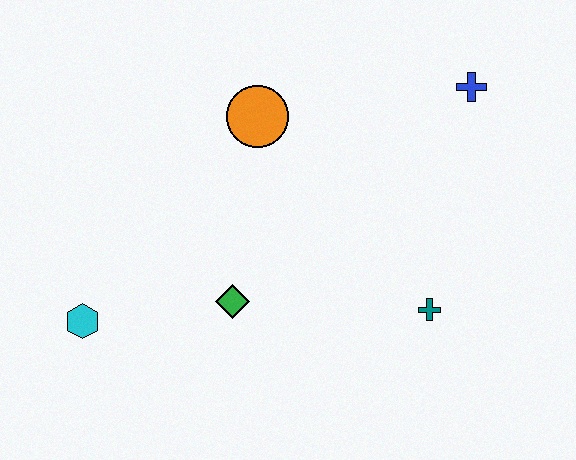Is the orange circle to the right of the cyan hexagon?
Yes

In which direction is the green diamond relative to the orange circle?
The green diamond is below the orange circle.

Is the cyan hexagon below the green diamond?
Yes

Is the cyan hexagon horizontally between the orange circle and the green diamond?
No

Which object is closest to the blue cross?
The orange circle is closest to the blue cross.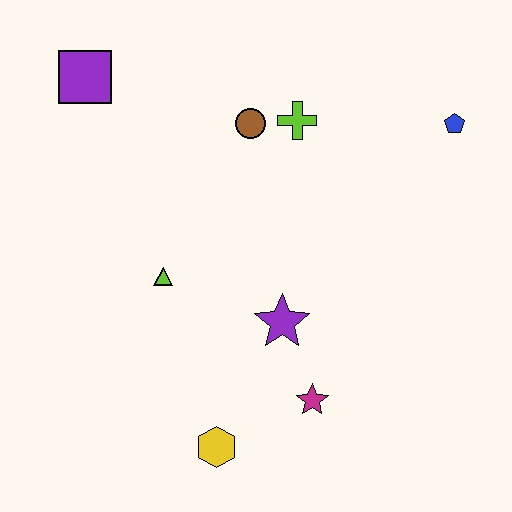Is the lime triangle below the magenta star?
No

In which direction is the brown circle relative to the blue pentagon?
The brown circle is to the left of the blue pentagon.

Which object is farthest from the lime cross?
The yellow hexagon is farthest from the lime cross.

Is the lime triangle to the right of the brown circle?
No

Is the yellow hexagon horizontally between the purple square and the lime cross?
Yes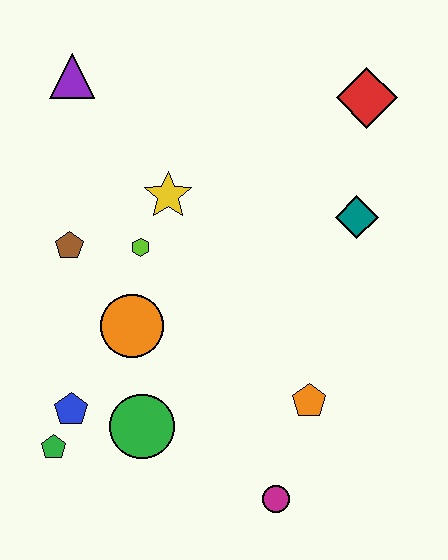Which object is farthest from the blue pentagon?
The red diamond is farthest from the blue pentagon.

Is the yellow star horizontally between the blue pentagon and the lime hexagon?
No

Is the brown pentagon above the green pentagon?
Yes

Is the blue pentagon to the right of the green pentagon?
Yes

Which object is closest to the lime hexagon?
The yellow star is closest to the lime hexagon.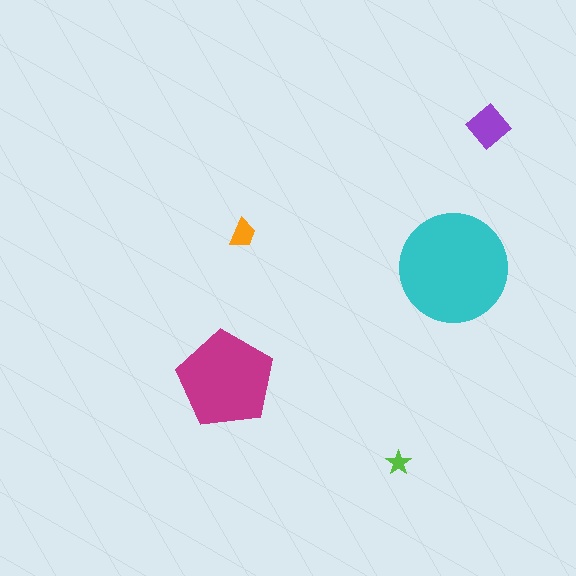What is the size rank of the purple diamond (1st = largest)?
3rd.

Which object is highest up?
The purple diamond is topmost.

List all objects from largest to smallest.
The cyan circle, the magenta pentagon, the purple diamond, the orange trapezoid, the lime star.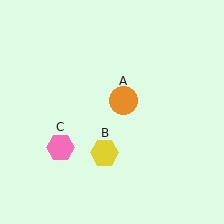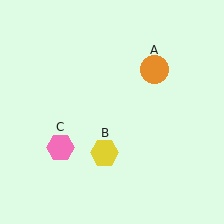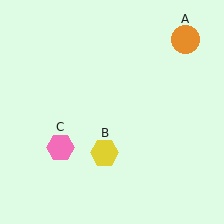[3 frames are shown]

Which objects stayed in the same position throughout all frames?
Yellow hexagon (object B) and pink hexagon (object C) remained stationary.